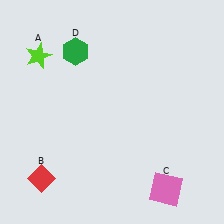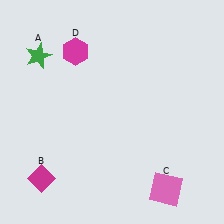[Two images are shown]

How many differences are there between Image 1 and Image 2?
There are 3 differences between the two images.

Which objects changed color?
A changed from lime to green. B changed from red to magenta. D changed from green to magenta.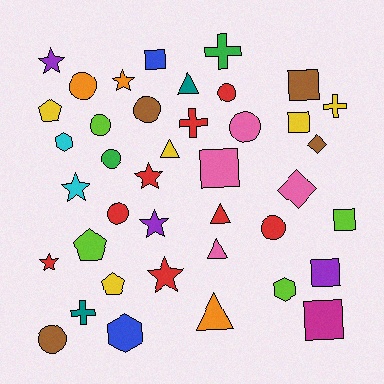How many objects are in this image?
There are 40 objects.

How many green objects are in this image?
There are 2 green objects.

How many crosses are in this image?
There are 4 crosses.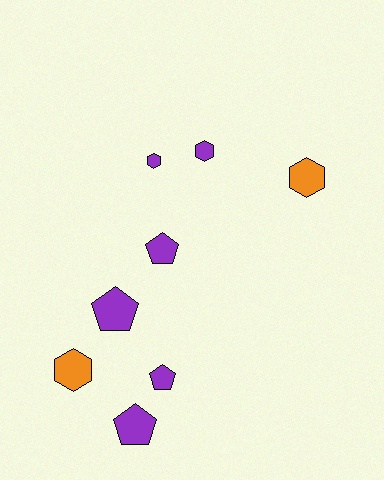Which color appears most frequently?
Purple, with 6 objects.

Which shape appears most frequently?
Pentagon, with 4 objects.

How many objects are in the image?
There are 8 objects.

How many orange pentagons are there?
There are no orange pentagons.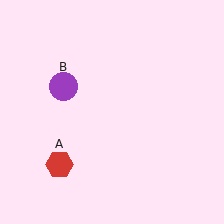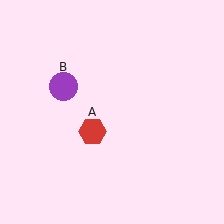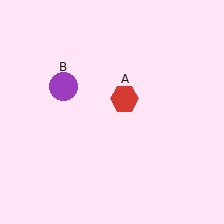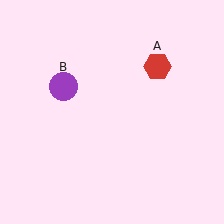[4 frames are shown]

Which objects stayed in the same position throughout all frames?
Purple circle (object B) remained stationary.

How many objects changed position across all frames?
1 object changed position: red hexagon (object A).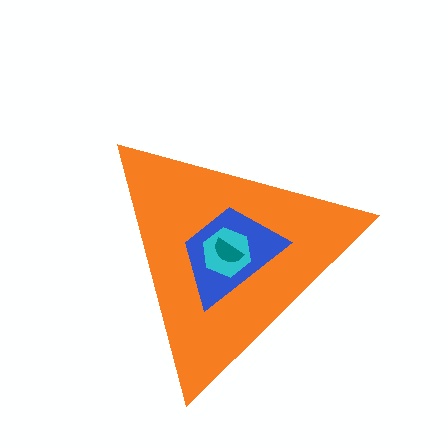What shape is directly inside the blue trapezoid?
The cyan hexagon.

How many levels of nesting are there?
4.